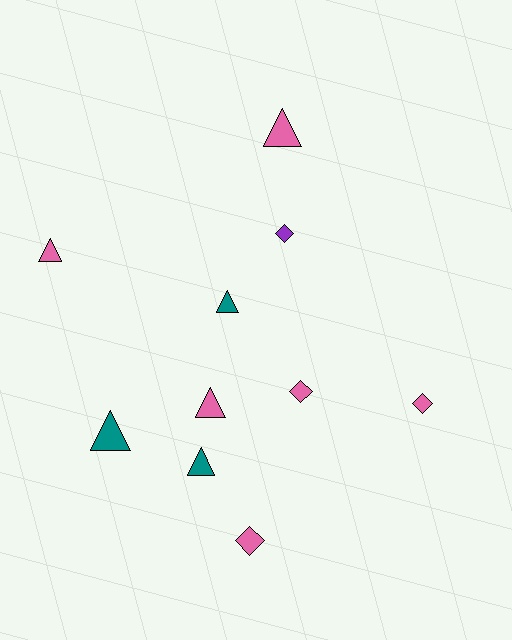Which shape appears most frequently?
Triangle, with 6 objects.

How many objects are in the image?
There are 10 objects.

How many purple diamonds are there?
There is 1 purple diamond.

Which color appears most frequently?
Pink, with 6 objects.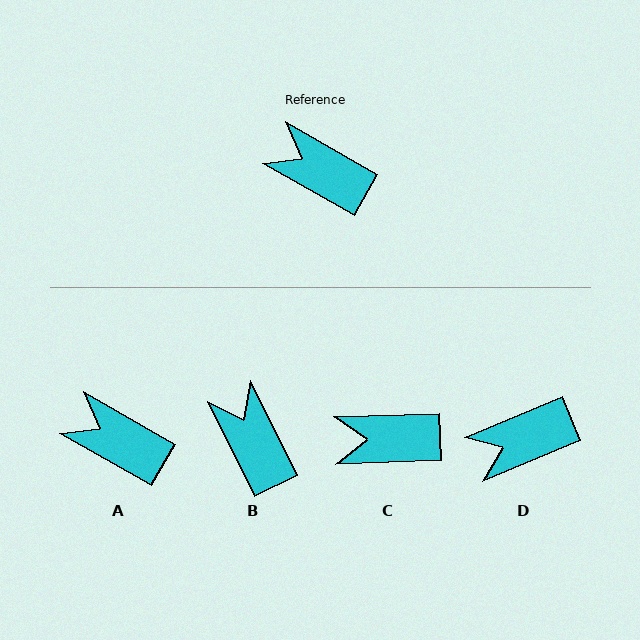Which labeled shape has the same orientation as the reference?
A.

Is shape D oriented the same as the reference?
No, it is off by about 52 degrees.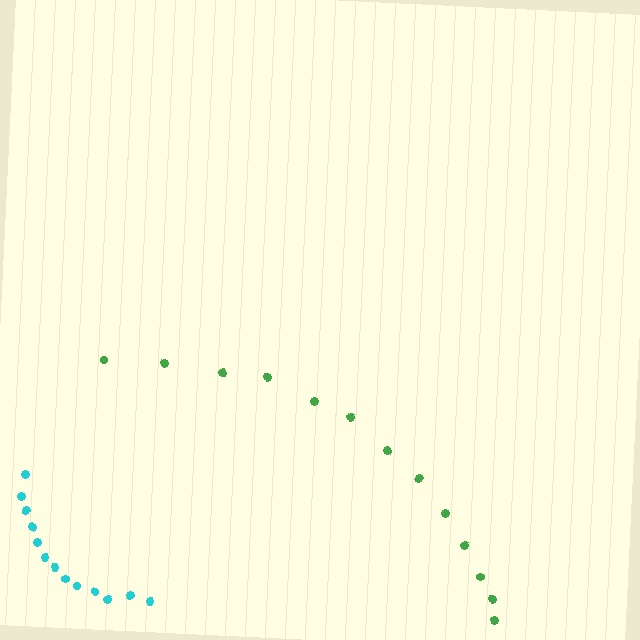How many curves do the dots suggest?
There are 2 distinct paths.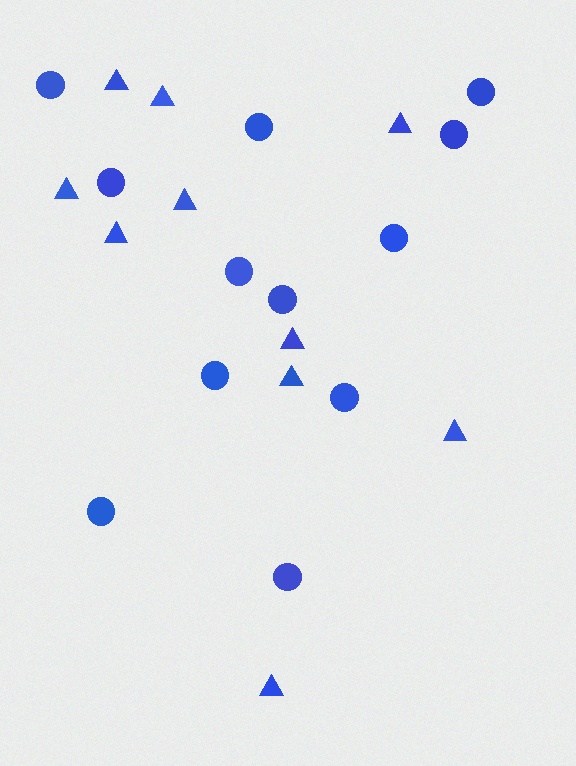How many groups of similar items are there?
There are 2 groups: one group of triangles (10) and one group of circles (12).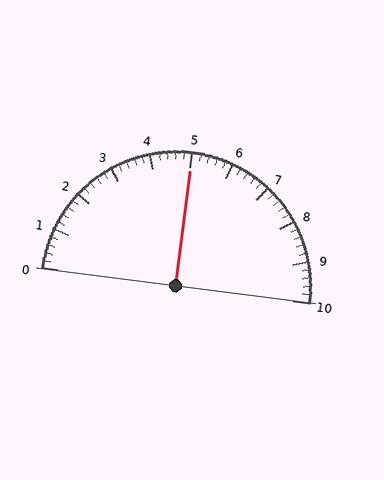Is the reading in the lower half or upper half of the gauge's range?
The reading is in the upper half of the range (0 to 10).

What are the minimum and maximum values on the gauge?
The gauge ranges from 0 to 10.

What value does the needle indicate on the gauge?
The needle indicates approximately 5.0.